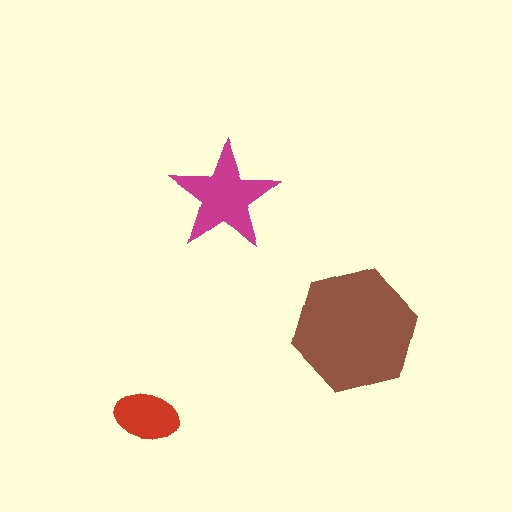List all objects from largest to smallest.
The brown hexagon, the magenta star, the red ellipse.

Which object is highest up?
The magenta star is topmost.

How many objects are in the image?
There are 3 objects in the image.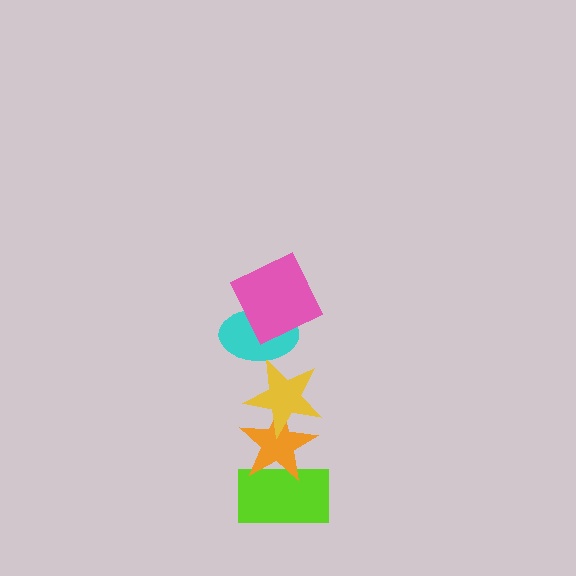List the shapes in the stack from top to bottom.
From top to bottom: the pink square, the cyan ellipse, the yellow star, the orange star, the lime rectangle.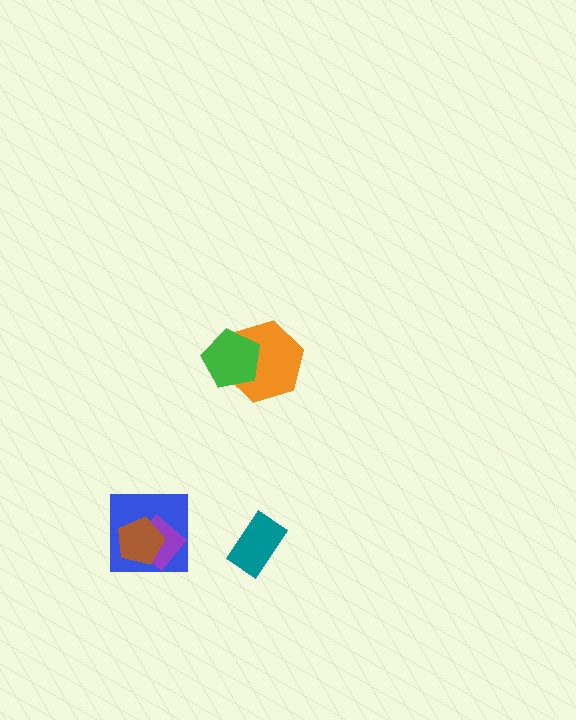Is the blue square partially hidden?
Yes, it is partially covered by another shape.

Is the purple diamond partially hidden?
Yes, it is partially covered by another shape.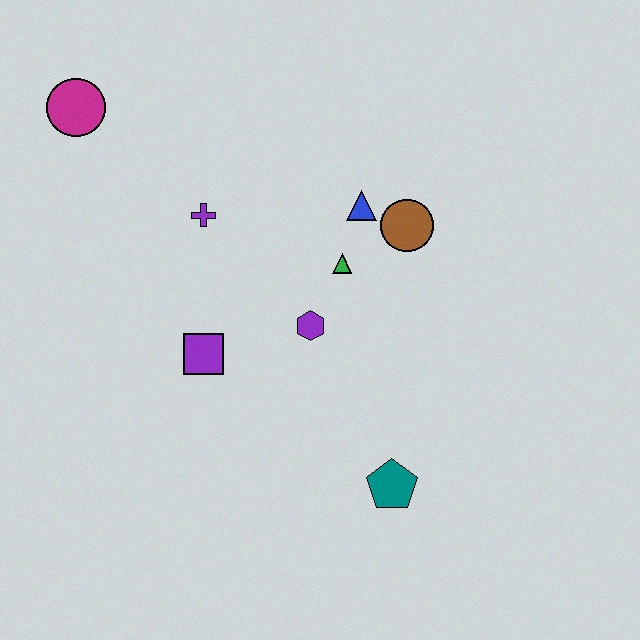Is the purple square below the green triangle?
Yes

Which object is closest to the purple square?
The purple hexagon is closest to the purple square.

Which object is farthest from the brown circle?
The magenta circle is farthest from the brown circle.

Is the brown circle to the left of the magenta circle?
No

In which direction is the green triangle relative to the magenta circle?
The green triangle is to the right of the magenta circle.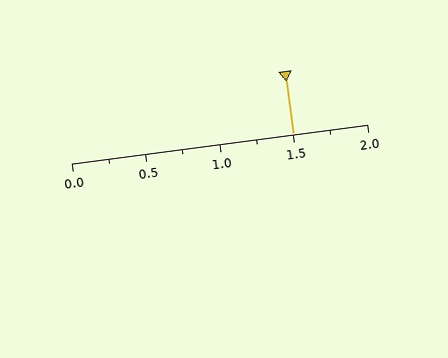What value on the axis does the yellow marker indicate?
The marker indicates approximately 1.5.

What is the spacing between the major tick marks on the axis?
The major ticks are spaced 0.5 apart.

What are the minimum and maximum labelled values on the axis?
The axis runs from 0.0 to 2.0.